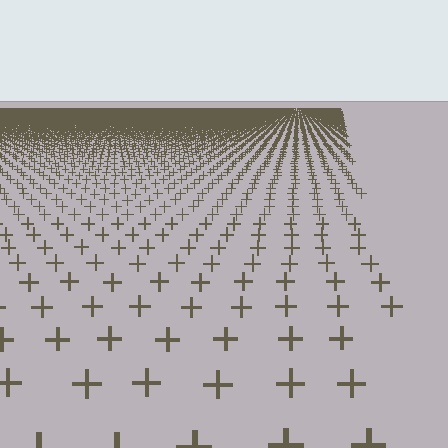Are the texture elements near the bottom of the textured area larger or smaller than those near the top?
Larger. Near the bottom, elements are closer to the viewer and appear at a bigger on-screen size.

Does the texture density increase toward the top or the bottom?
Density increases toward the top.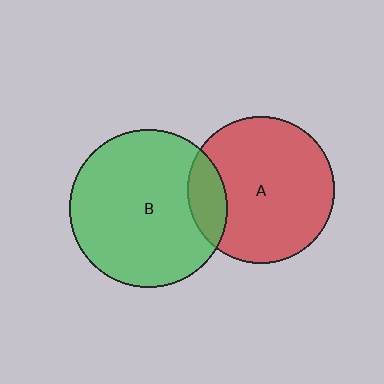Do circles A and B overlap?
Yes.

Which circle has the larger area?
Circle B (green).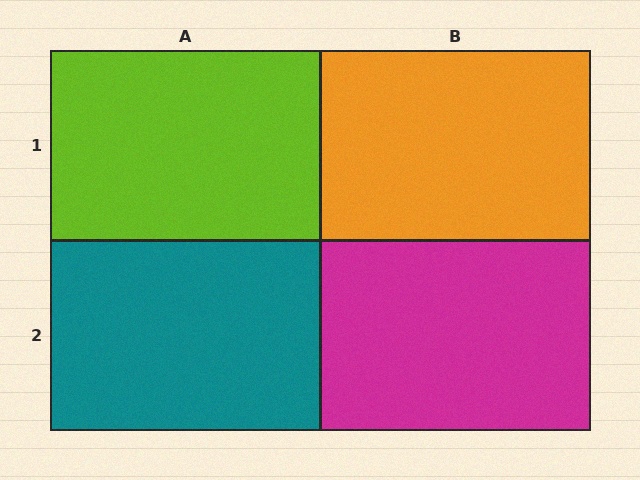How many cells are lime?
1 cell is lime.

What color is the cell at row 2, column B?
Magenta.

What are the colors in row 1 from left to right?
Lime, orange.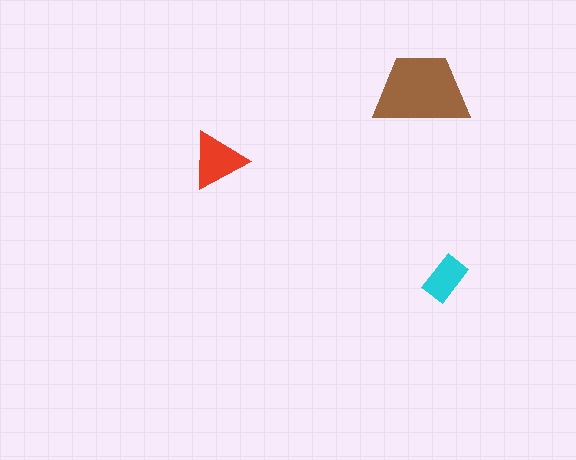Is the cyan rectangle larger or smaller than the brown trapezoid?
Smaller.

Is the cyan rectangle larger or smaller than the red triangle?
Smaller.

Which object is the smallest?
The cyan rectangle.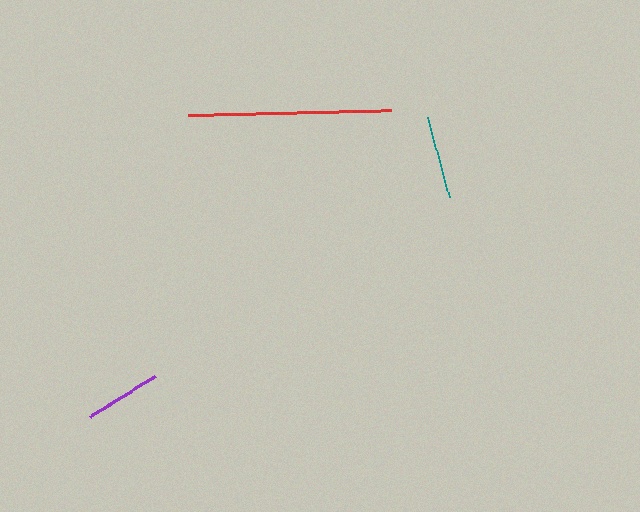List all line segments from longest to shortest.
From longest to shortest: red, teal, purple.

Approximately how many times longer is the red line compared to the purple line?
The red line is approximately 2.6 times the length of the purple line.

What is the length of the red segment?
The red segment is approximately 202 pixels long.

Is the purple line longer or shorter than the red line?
The red line is longer than the purple line.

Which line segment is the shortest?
The purple line is the shortest at approximately 77 pixels.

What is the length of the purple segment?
The purple segment is approximately 77 pixels long.